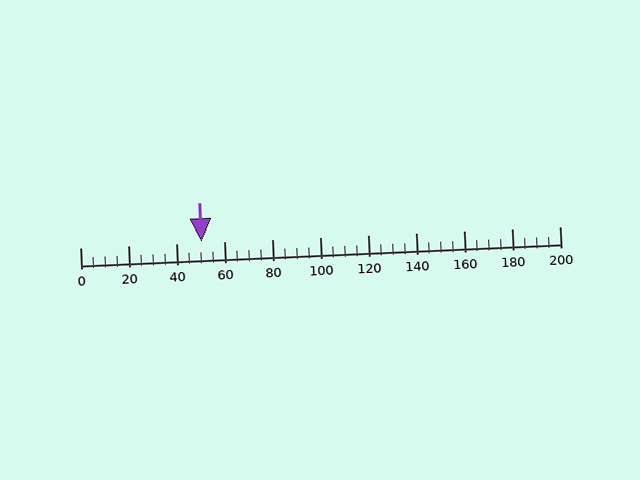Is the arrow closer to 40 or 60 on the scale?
The arrow is closer to 60.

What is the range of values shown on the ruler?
The ruler shows values from 0 to 200.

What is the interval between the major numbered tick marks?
The major tick marks are spaced 20 units apart.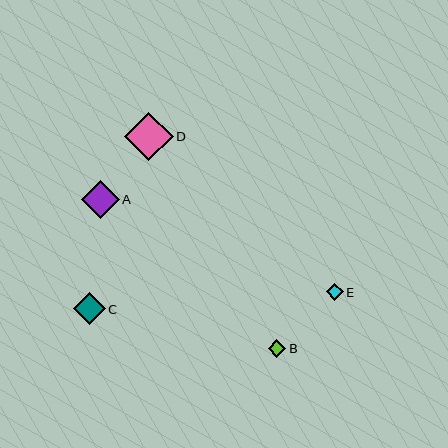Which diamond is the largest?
Diamond D is the largest with a size of approximately 49 pixels.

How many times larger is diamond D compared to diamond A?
Diamond D is approximately 1.3 times the size of diamond A.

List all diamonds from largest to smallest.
From largest to smallest: D, A, C, B, E.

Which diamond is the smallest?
Diamond E is the smallest with a size of approximately 17 pixels.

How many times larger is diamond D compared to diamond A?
Diamond D is approximately 1.3 times the size of diamond A.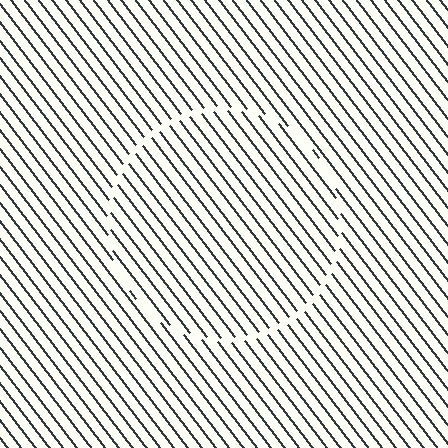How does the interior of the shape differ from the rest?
The interior of the shape contains the same grating, shifted by half a period — the contour is defined by the phase discontinuity where line-ends from the inner and outer gratings abut.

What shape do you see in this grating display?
An illusory circle. The interior of the shape contains the same grating, shifted by half a period — the contour is defined by the phase discontinuity where line-ends from the inner and outer gratings abut.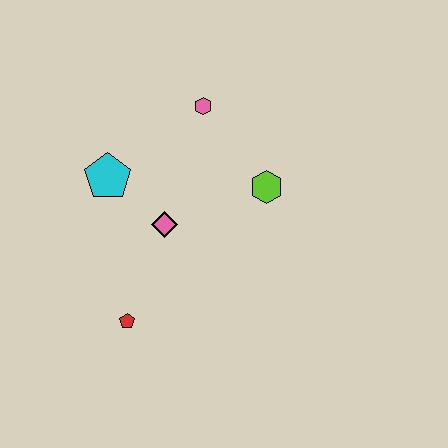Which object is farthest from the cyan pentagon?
The lime hexagon is farthest from the cyan pentagon.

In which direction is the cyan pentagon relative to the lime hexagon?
The cyan pentagon is to the left of the lime hexagon.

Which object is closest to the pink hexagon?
The lime hexagon is closest to the pink hexagon.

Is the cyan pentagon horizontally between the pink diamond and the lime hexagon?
No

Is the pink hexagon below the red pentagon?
No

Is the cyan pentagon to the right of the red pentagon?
No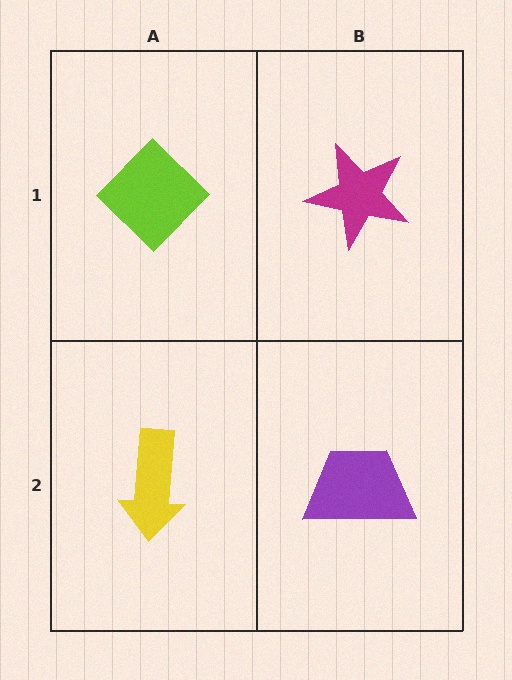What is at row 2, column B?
A purple trapezoid.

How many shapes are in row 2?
2 shapes.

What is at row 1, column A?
A lime diamond.